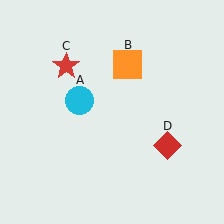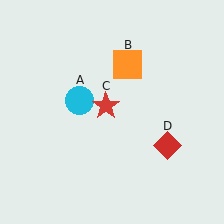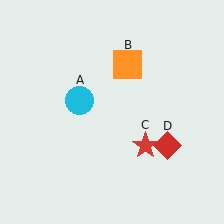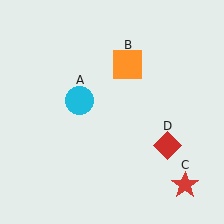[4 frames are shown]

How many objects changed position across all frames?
1 object changed position: red star (object C).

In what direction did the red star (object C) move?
The red star (object C) moved down and to the right.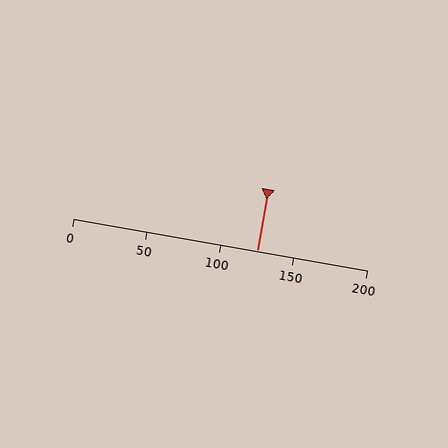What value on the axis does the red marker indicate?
The marker indicates approximately 125.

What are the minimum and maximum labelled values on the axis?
The axis runs from 0 to 200.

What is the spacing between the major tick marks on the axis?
The major ticks are spaced 50 apart.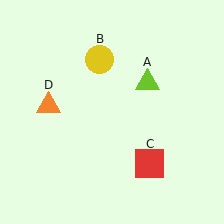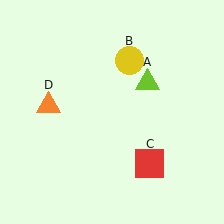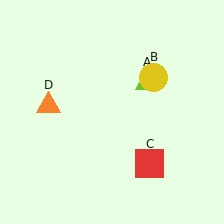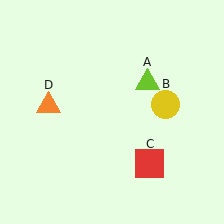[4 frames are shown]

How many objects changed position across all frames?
1 object changed position: yellow circle (object B).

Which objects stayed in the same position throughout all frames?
Lime triangle (object A) and red square (object C) and orange triangle (object D) remained stationary.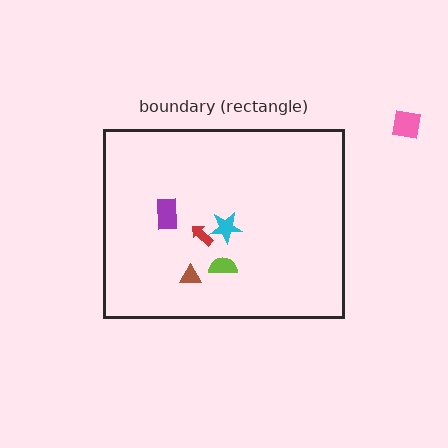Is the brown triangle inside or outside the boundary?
Inside.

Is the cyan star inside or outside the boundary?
Inside.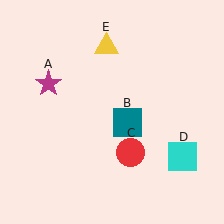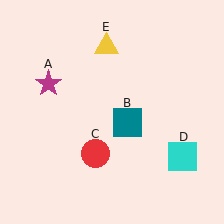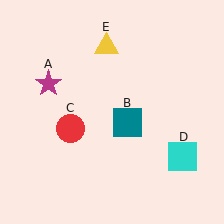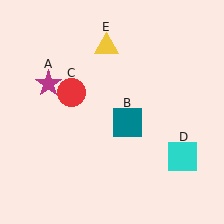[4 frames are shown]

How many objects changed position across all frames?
1 object changed position: red circle (object C).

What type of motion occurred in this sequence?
The red circle (object C) rotated clockwise around the center of the scene.